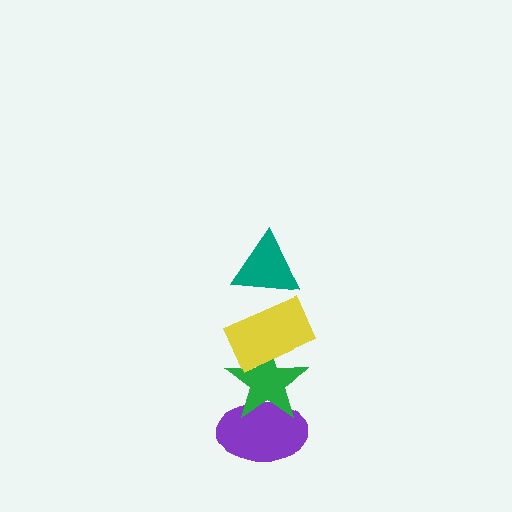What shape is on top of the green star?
The yellow rectangle is on top of the green star.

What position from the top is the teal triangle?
The teal triangle is 1st from the top.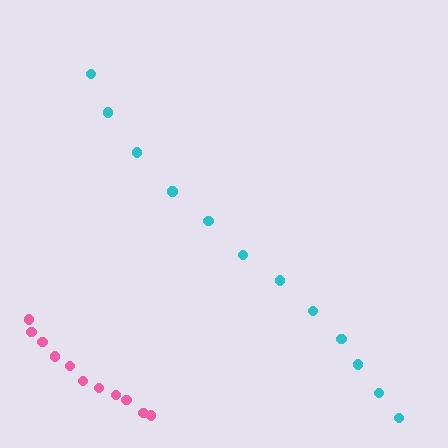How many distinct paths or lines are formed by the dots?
There are 2 distinct paths.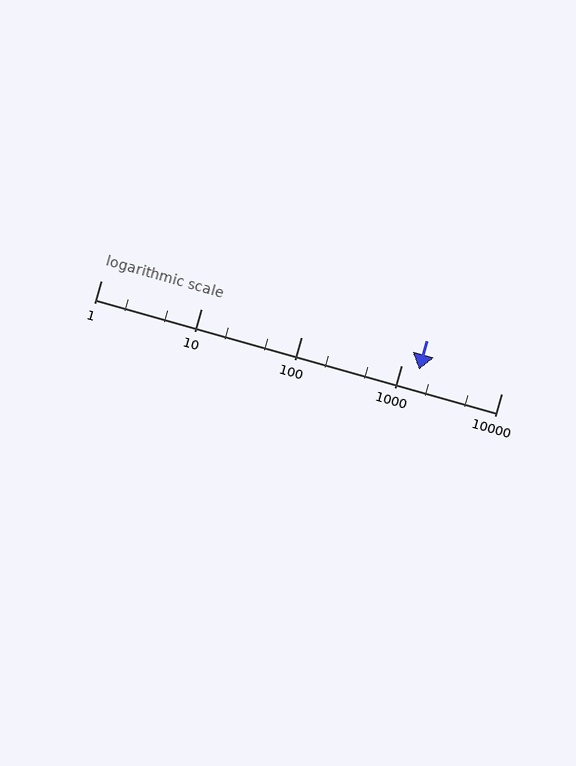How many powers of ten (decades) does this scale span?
The scale spans 4 decades, from 1 to 10000.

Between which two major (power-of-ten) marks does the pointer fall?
The pointer is between 1000 and 10000.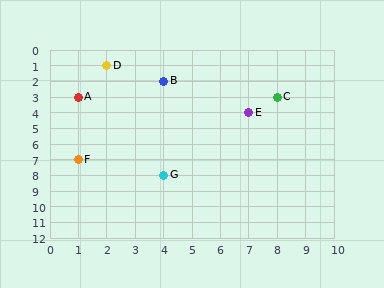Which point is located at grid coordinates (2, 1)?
Point D is at (2, 1).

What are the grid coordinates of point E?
Point E is at grid coordinates (7, 4).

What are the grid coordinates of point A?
Point A is at grid coordinates (1, 3).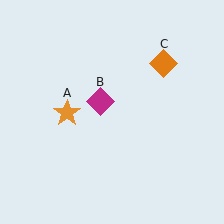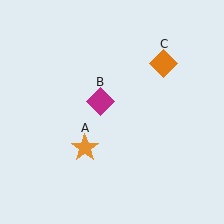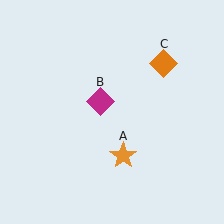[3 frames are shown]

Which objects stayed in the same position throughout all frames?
Magenta diamond (object B) and orange diamond (object C) remained stationary.